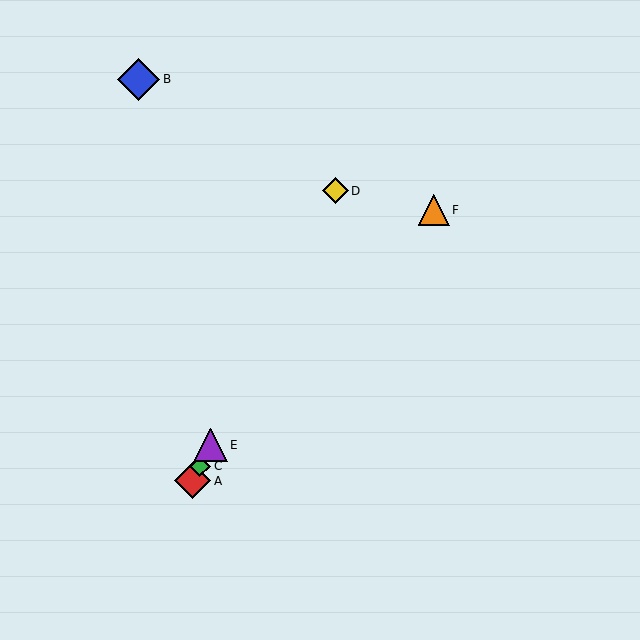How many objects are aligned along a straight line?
4 objects (A, C, D, E) are aligned along a straight line.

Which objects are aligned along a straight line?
Objects A, C, D, E are aligned along a straight line.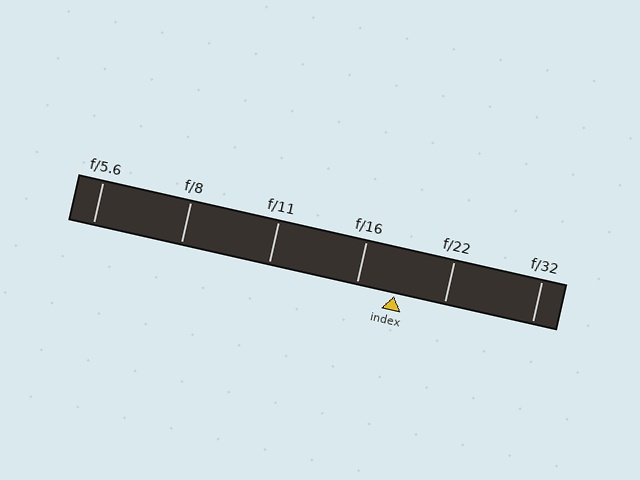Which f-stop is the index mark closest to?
The index mark is closest to f/16.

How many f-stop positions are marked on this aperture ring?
There are 6 f-stop positions marked.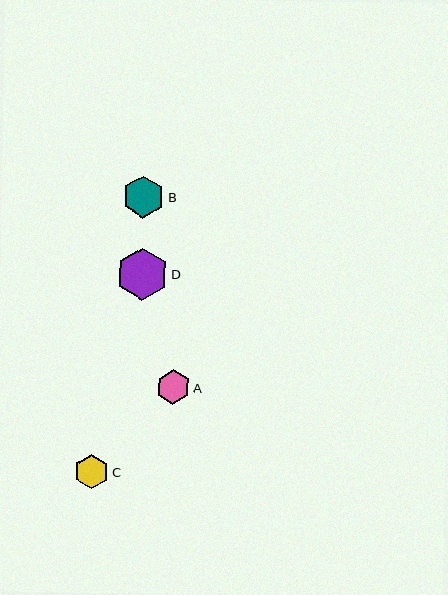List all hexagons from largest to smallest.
From largest to smallest: D, B, A, C.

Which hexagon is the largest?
Hexagon D is the largest with a size of approximately 52 pixels.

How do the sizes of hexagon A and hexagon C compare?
Hexagon A and hexagon C are approximately the same size.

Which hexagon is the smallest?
Hexagon C is the smallest with a size of approximately 34 pixels.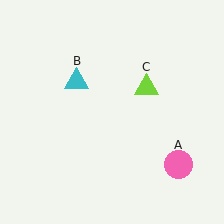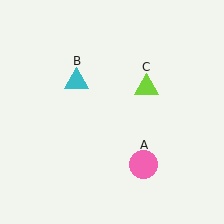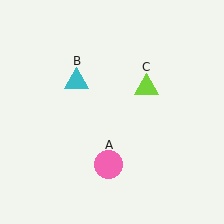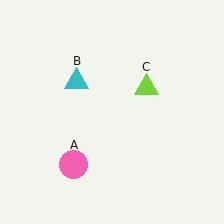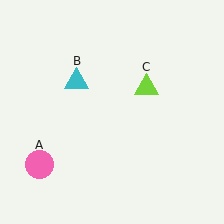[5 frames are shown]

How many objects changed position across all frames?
1 object changed position: pink circle (object A).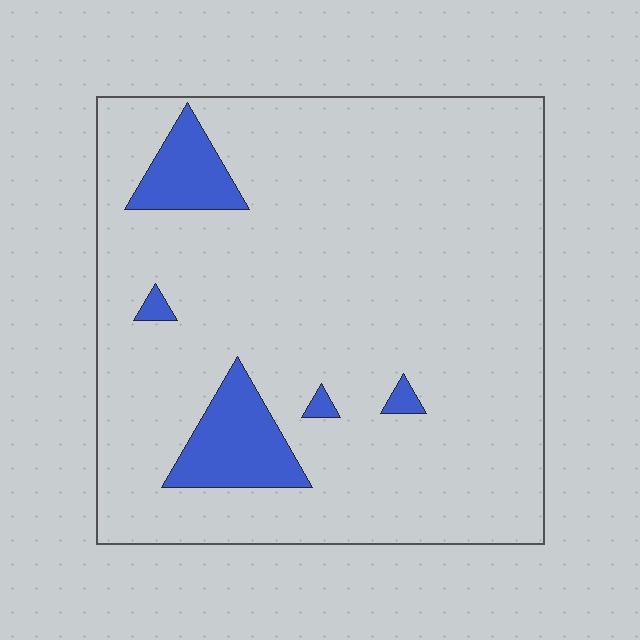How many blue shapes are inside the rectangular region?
5.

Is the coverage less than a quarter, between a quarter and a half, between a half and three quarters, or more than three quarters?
Less than a quarter.